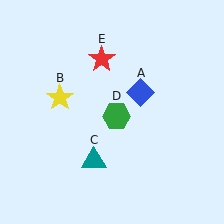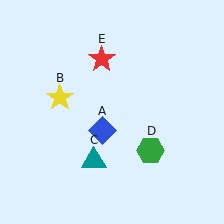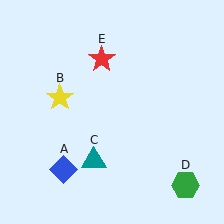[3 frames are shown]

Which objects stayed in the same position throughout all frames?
Yellow star (object B) and teal triangle (object C) and red star (object E) remained stationary.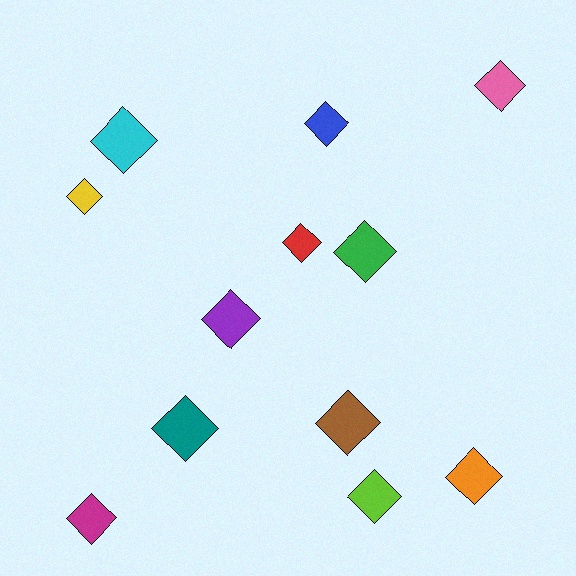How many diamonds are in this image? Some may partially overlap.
There are 12 diamonds.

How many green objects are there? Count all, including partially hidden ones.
There is 1 green object.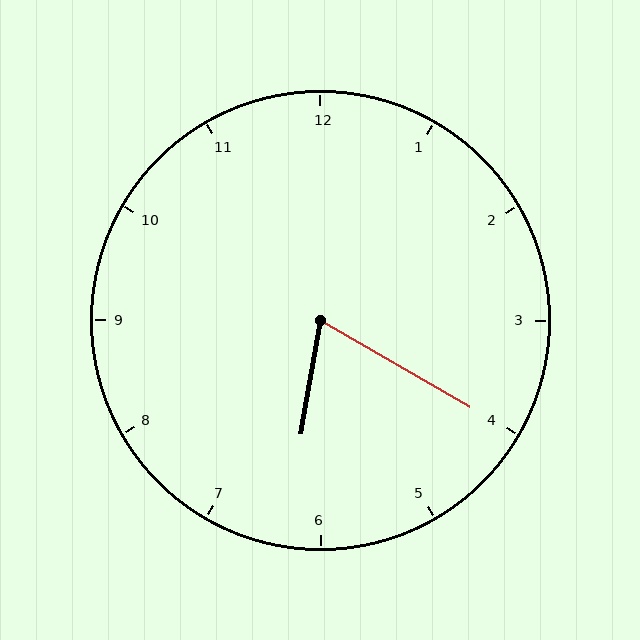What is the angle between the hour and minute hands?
Approximately 70 degrees.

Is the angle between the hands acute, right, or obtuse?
It is acute.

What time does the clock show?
6:20.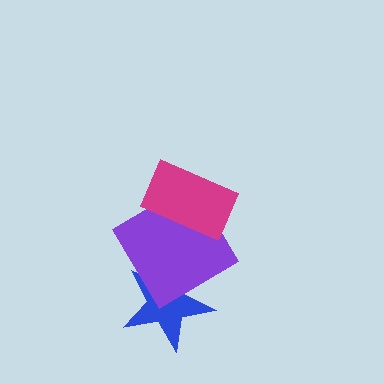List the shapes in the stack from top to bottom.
From top to bottom: the magenta rectangle, the purple diamond, the blue star.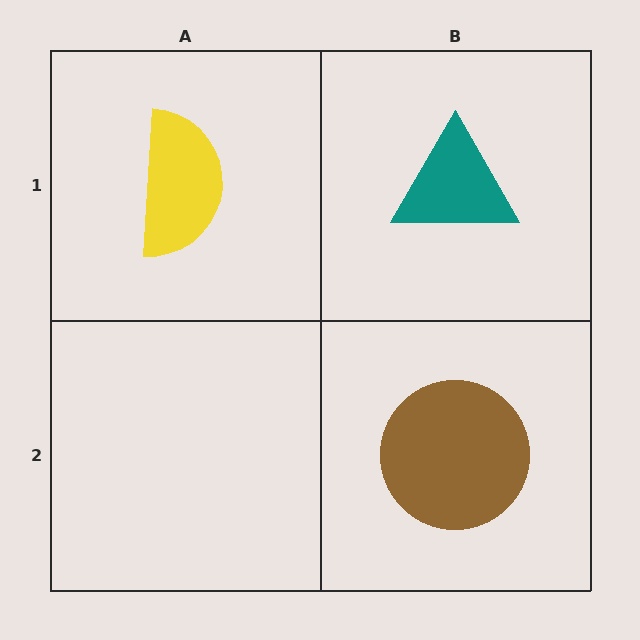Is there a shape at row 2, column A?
No, that cell is empty.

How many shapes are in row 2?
1 shape.